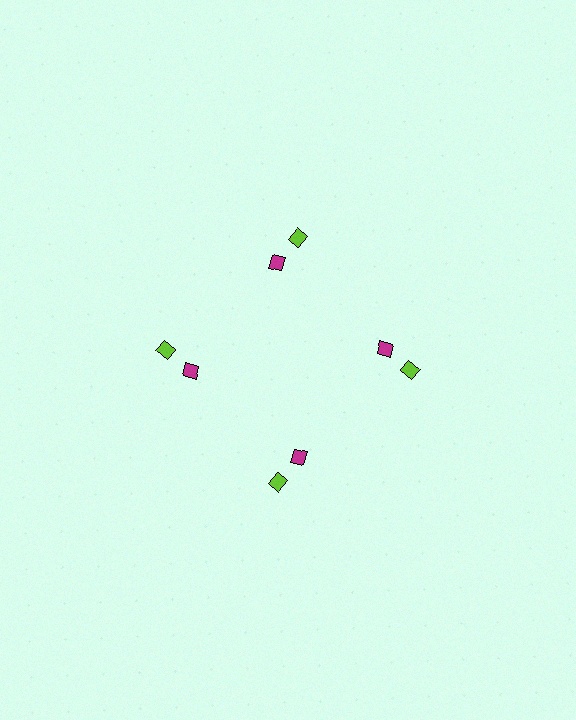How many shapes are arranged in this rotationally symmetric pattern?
There are 8 shapes, arranged in 4 groups of 2.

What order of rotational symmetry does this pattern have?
This pattern has 4-fold rotational symmetry.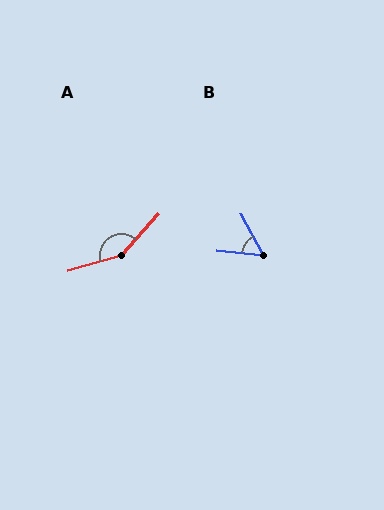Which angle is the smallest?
B, at approximately 56 degrees.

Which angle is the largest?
A, at approximately 148 degrees.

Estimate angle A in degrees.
Approximately 148 degrees.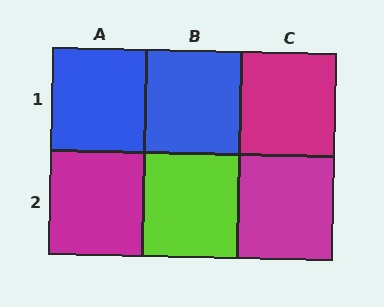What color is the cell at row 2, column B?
Lime.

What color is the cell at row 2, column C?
Magenta.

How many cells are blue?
2 cells are blue.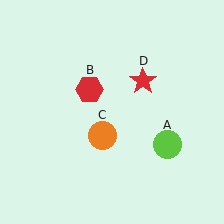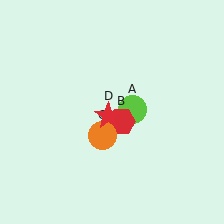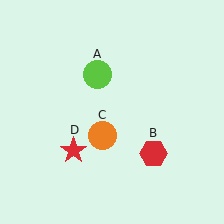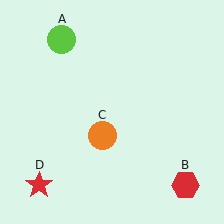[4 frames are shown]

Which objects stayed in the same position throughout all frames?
Orange circle (object C) remained stationary.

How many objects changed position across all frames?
3 objects changed position: lime circle (object A), red hexagon (object B), red star (object D).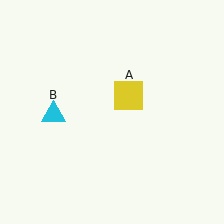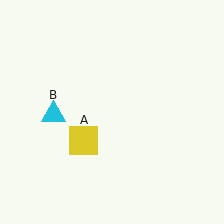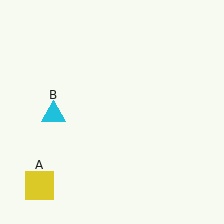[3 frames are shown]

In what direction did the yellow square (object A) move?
The yellow square (object A) moved down and to the left.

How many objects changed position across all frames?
1 object changed position: yellow square (object A).